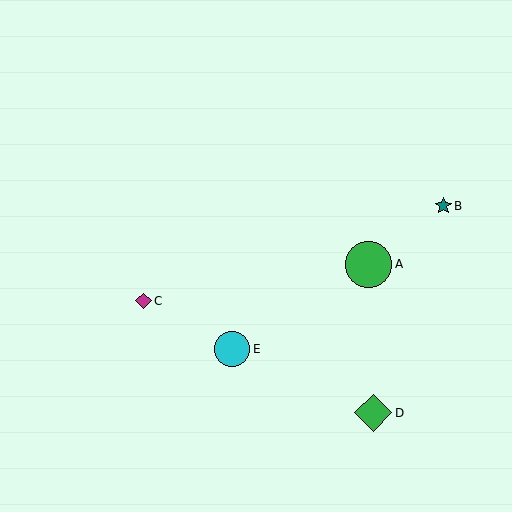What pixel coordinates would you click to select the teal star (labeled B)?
Click at (443, 206) to select the teal star B.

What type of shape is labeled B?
Shape B is a teal star.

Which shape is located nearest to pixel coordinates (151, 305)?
The magenta diamond (labeled C) at (143, 301) is nearest to that location.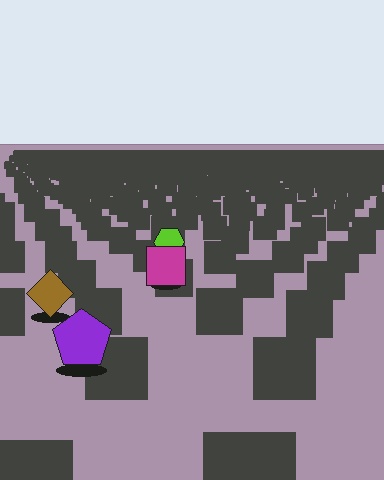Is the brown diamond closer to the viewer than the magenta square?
Yes. The brown diamond is closer — you can tell from the texture gradient: the ground texture is coarser near it.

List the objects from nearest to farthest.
From nearest to farthest: the purple pentagon, the brown diamond, the magenta square, the lime hexagon.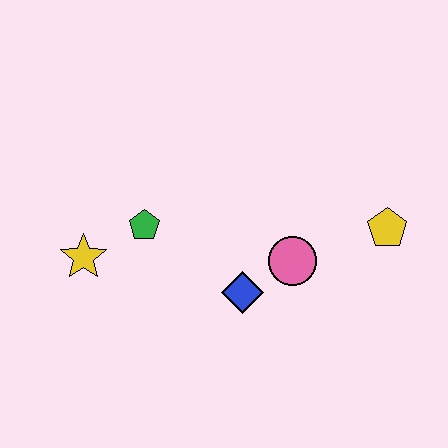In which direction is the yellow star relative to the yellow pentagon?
The yellow star is to the left of the yellow pentagon.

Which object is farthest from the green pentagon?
The yellow pentagon is farthest from the green pentagon.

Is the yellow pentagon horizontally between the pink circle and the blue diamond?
No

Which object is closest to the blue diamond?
The pink circle is closest to the blue diamond.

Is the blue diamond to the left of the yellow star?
No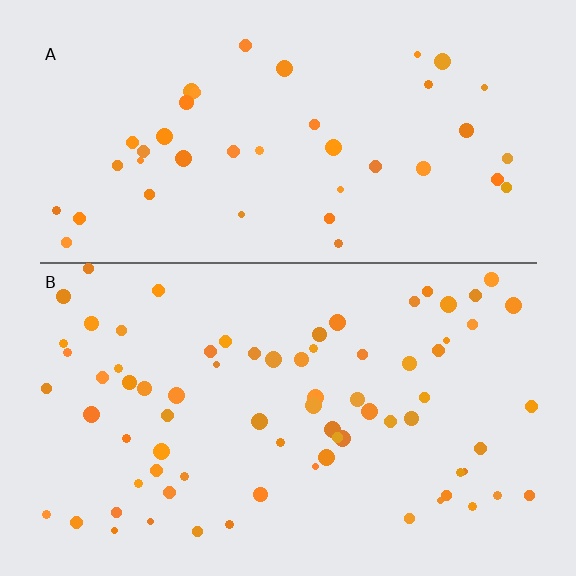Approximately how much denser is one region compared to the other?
Approximately 1.8× — region B over region A.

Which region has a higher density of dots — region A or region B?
B (the bottom).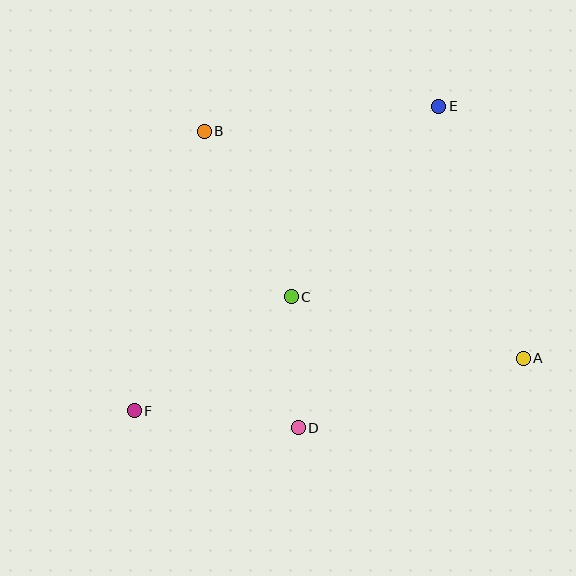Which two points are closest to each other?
Points C and D are closest to each other.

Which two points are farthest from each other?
Points E and F are farthest from each other.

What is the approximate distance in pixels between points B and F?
The distance between B and F is approximately 288 pixels.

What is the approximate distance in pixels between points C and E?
The distance between C and E is approximately 241 pixels.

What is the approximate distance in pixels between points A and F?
The distance between A and F is approximately 392 pixels.